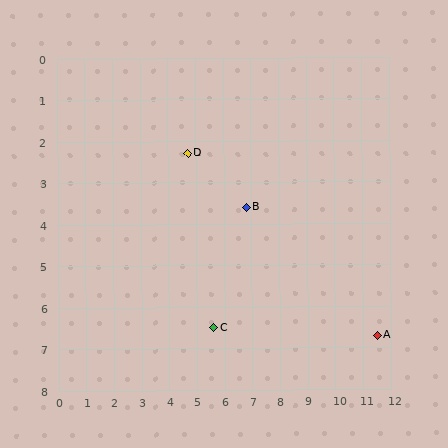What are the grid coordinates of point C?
Point C is at approximately (5.6, 6.5).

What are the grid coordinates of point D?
Point D is at approximately (4.7, 2.3).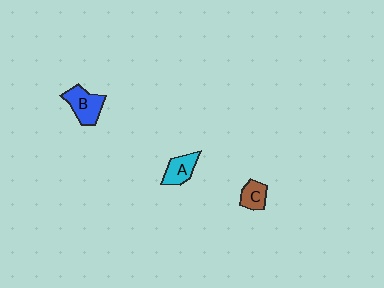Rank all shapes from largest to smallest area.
From largest to smallest: B (blue), A (cyan), C (brown).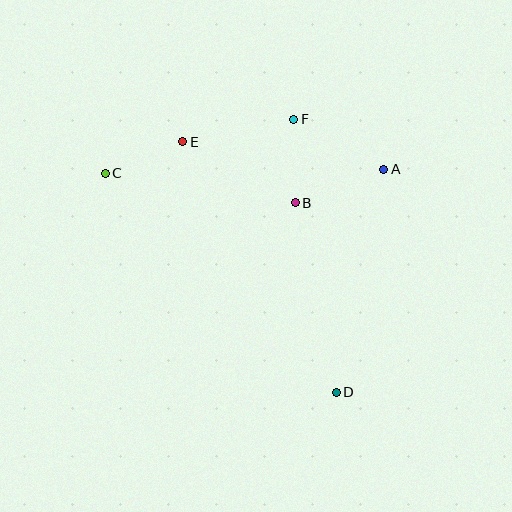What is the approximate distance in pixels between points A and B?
The distance between A and B is approximately 95 pixels.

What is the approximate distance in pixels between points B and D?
The distance between B and D is approximately 194 pixels.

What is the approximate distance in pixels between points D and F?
The distance between D and F is approximately 276 pixels.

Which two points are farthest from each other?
Points C and D are farthest from each other.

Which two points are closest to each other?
Points C and E are closest to each other.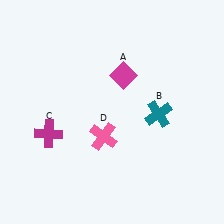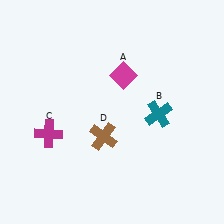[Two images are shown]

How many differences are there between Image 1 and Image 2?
There is 1 difference between the two images.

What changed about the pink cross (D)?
In Image 1, D is pink. In Image 2, it changed to brown.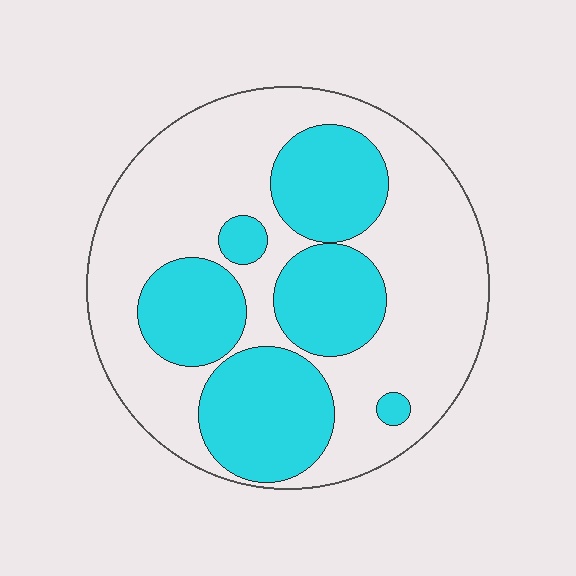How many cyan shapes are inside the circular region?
6.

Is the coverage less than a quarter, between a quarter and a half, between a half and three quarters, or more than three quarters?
Between a quarter and a half.